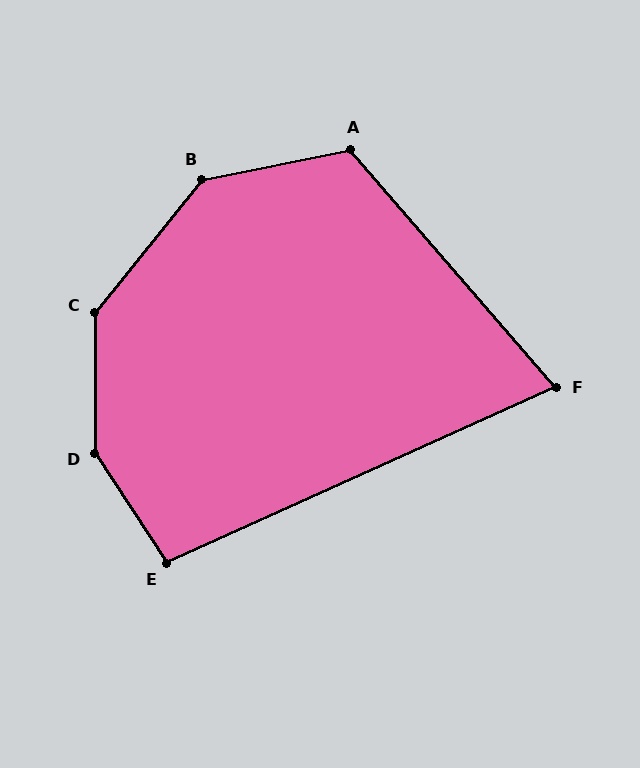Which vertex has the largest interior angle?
D, at approximately 146 degrees.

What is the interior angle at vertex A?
Approximately 120 degrees (obtuse).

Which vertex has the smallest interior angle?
F, at approximately 73 degrees.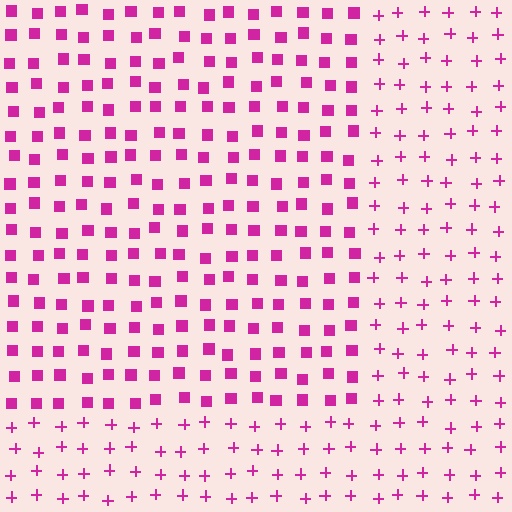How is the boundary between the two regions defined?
The boundary is defined by a change in element shape: squares inside vs. plus signs outside. All elements share the same color and spacing.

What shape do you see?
I see a rectangle.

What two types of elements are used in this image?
The image uses squares inside the rectangle region and plus signs outside it.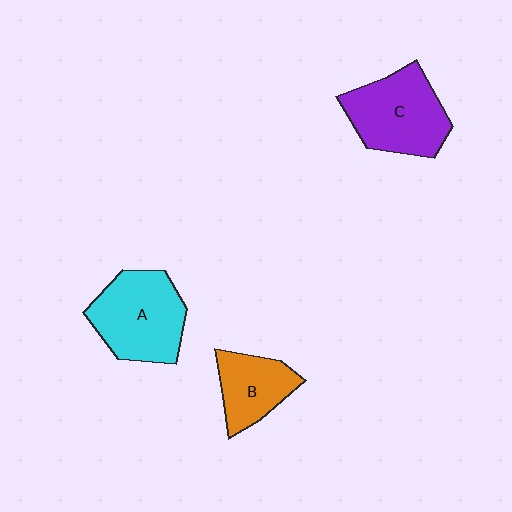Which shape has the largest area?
Shape A (cyan).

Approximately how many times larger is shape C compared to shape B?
Approximately 1.5 times.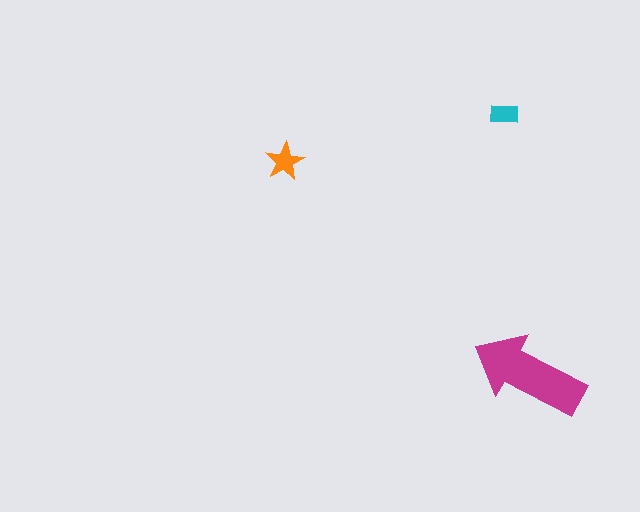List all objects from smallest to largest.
The cyan rectangle, the orange star, the magenta arrow.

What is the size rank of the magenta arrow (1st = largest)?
1st.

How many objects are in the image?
There are 3 objects in the image.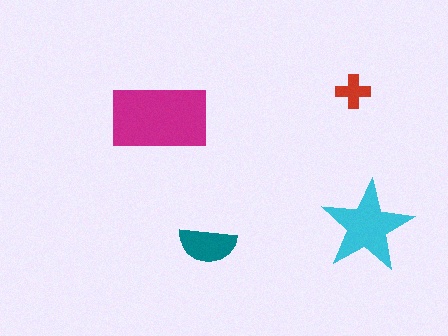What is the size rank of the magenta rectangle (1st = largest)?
1st.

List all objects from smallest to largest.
The red cross, the teal semicircle, the cyan star, the magenta rectangle.